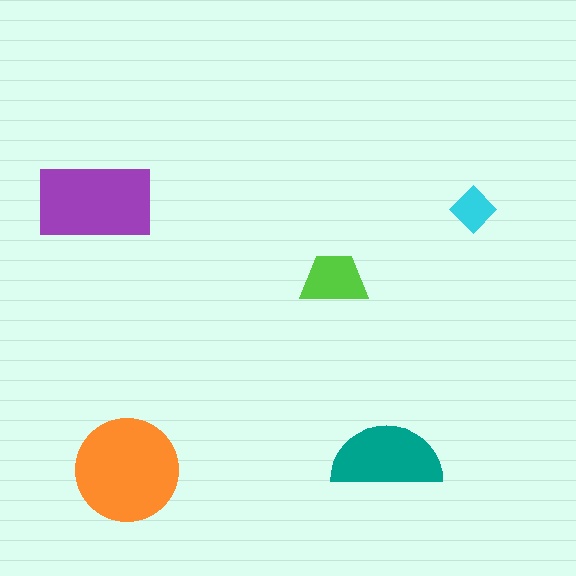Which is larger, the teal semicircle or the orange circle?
The orange circle.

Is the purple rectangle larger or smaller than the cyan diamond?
Larger.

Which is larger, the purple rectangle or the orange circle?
The orange circle.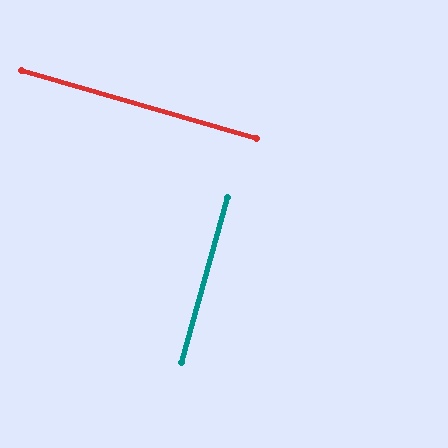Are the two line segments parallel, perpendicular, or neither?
Perpendicular — they meet at approximately 90°.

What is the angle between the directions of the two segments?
Approximately 90 degrees.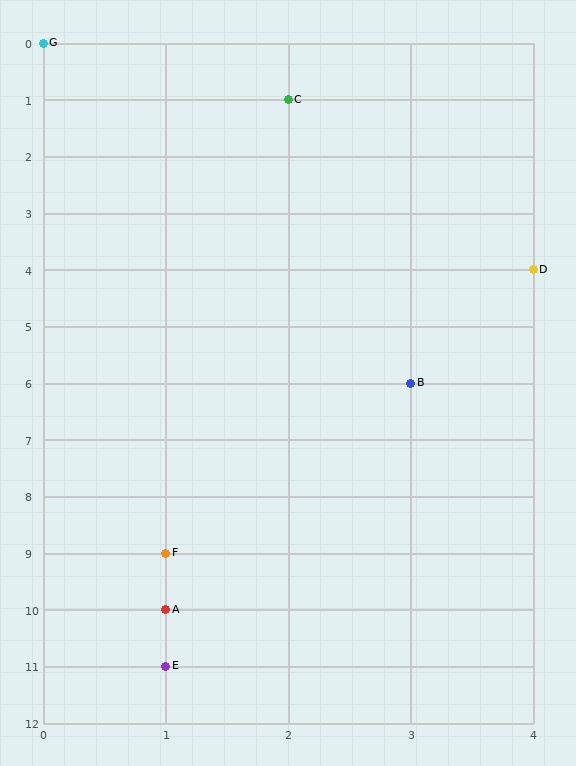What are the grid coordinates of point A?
Point A is at grid coordinates (1, 10).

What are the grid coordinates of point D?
Point D is at grid coordinates (4, 4).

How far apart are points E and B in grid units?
Points E and B are 2 columns and 5 rows apart (about 5.4 grid units diagonally).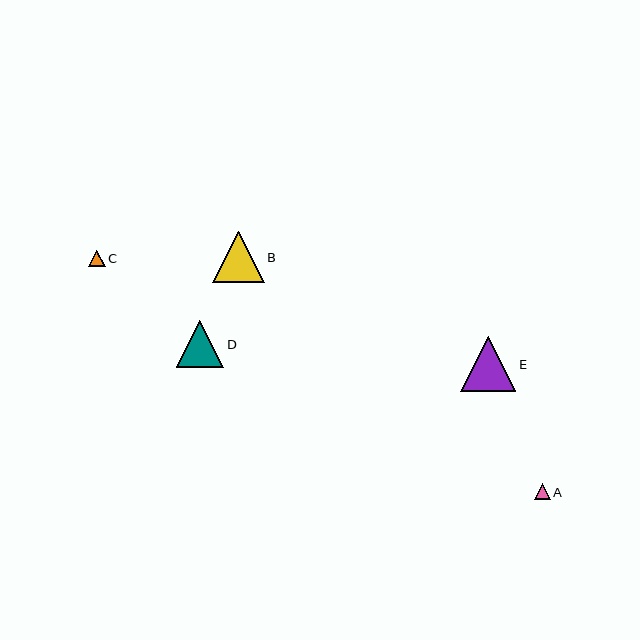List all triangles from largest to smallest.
From largest to smallest: E, B, D, C, A.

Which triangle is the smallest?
Triangle A is the smallest with a size of approximately 16 pixels.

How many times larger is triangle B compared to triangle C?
Triangle B is approximately 3.1 times the size of triangle C.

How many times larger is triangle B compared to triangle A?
Triangle B is approximately 3.2 times the size of triangle A.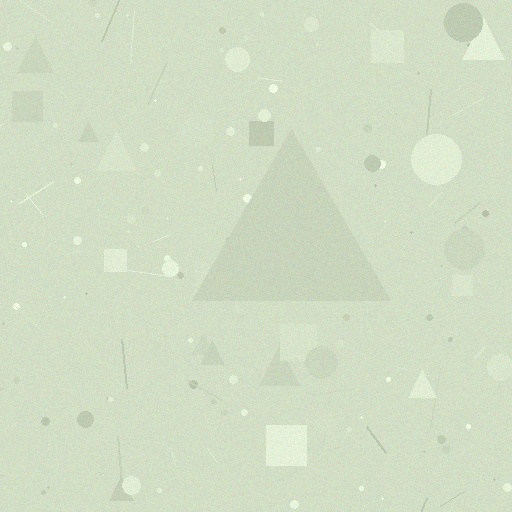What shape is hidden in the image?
A triangle is hidden in the image.